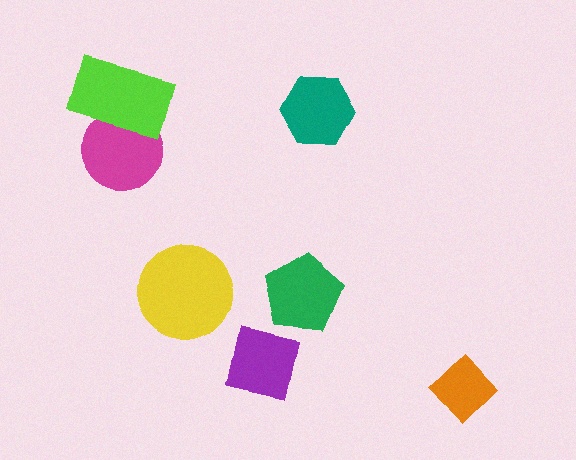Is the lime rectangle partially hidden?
No, no other shape covers it.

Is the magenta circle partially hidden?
Yes, it is partially covered by another shape.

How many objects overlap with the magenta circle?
1 object overlaps with the magenta circle.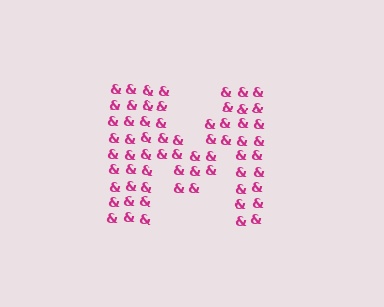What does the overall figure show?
The overall figure shows the letter M.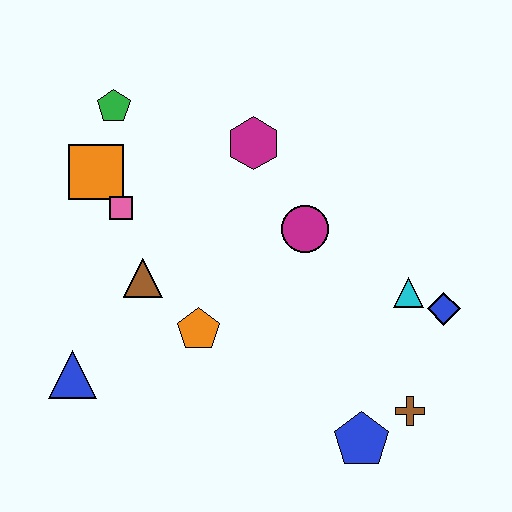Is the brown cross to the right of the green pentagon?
Yes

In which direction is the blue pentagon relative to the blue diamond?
The blue pentagon is below the blue diamond.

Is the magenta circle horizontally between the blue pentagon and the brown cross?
No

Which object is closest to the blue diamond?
The cyan triangle is closest to the blue diamond.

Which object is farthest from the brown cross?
The green pentagon is farthest from the brown cross.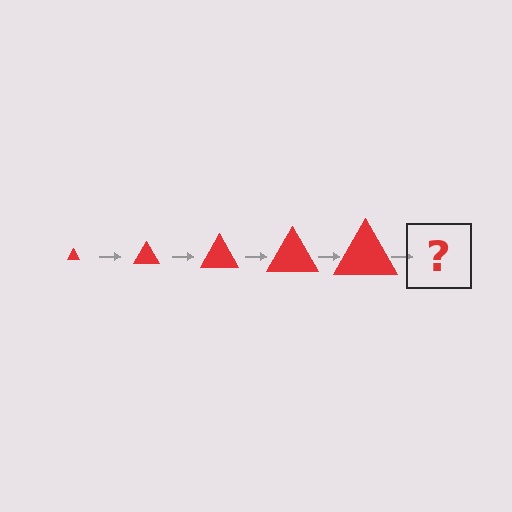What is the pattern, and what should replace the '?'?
The pattern is that the triangle gets progressively larger each step. The '?' should be a red triangle, larger than the previous one.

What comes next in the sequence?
The next element should be a red triangle, larger than the previous one.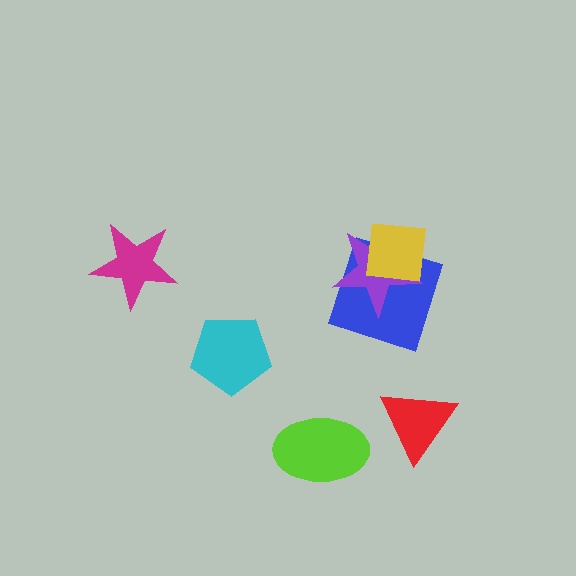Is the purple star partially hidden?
Yes, it is partially covered by another shape.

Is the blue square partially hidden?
Yes, it is partially covered by another shape.